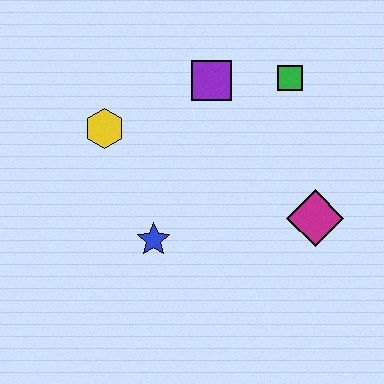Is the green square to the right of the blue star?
Yes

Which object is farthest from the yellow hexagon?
The magenta diamond is farthest from the yellow hexagon.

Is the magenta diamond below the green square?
Yes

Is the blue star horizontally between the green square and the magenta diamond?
No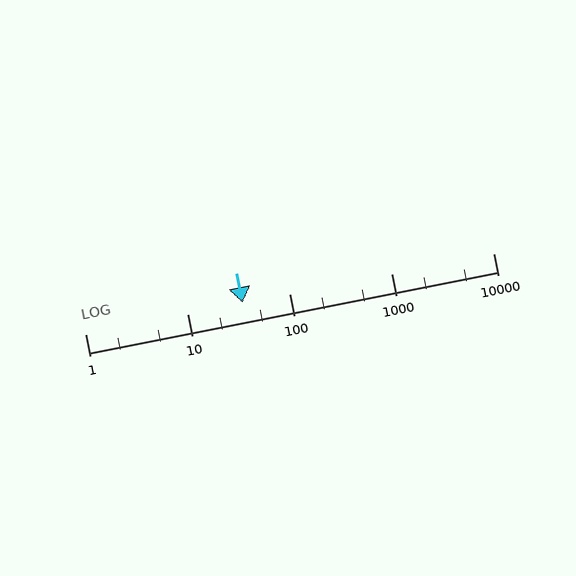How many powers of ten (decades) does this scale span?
The scale spans 4 decades, from 1 to 10000.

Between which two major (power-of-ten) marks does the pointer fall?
The pointer is between 10 and 100.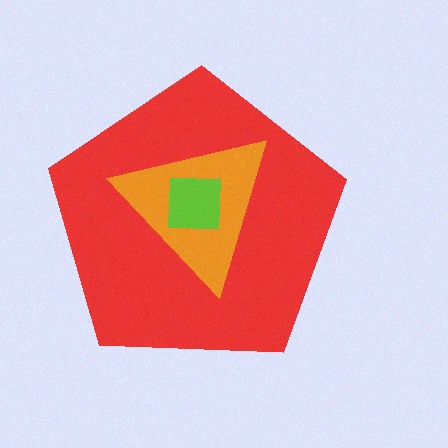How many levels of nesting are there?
3.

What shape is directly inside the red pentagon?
The orange triangle.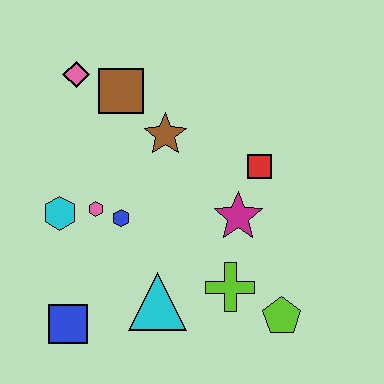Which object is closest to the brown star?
The brown square is closest to the brown star.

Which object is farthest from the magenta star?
The pink diamond is farthest from the magenta star.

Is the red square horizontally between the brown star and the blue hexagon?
No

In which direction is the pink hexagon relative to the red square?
The pink hexagon is to the left of the red square.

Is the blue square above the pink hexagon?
No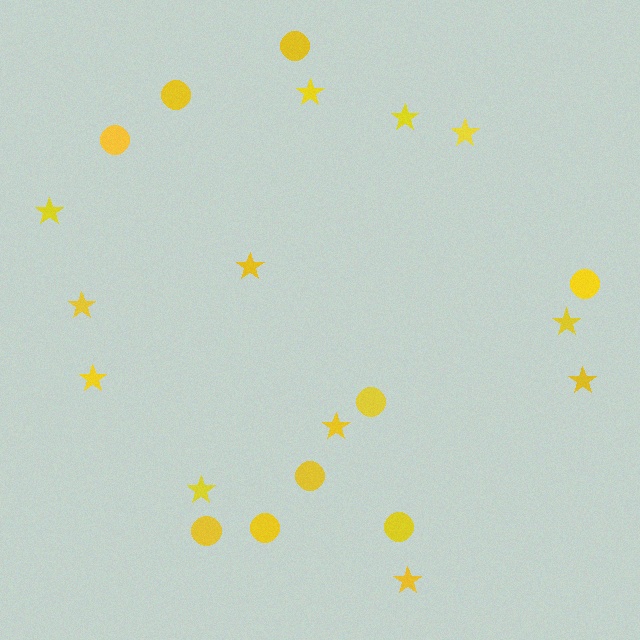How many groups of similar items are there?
There are 2 groups: one group of circles (9) and one group of stars (12).